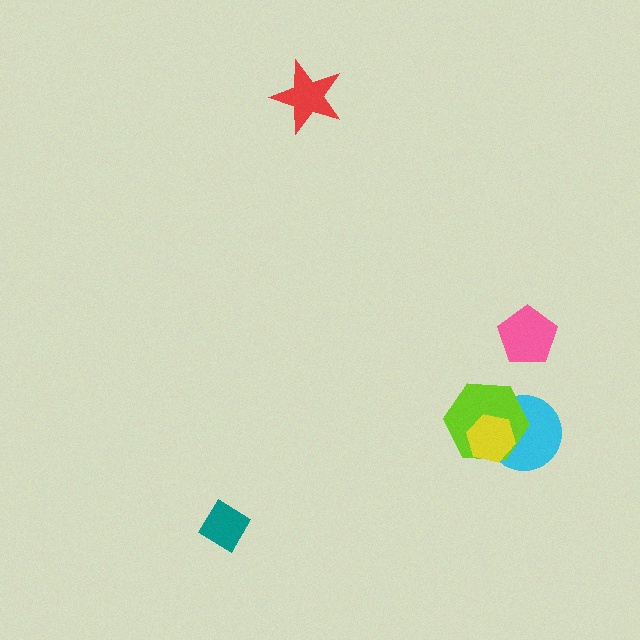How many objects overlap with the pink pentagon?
0 objects overlap with the pink pentagon.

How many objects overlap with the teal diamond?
0 objects overlap with the teal diamond.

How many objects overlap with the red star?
0 objects overlap with the red star.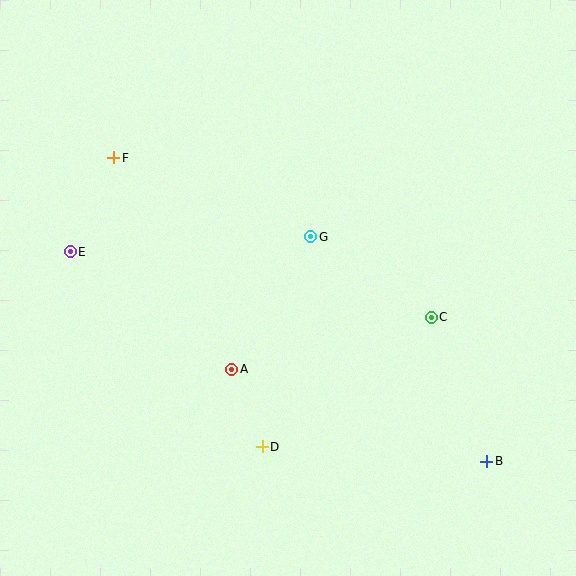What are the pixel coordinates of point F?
Point F is at (114, 158).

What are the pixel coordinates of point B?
Point B is at (487, 461).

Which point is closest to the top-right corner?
Point C is closest to the top-right corner.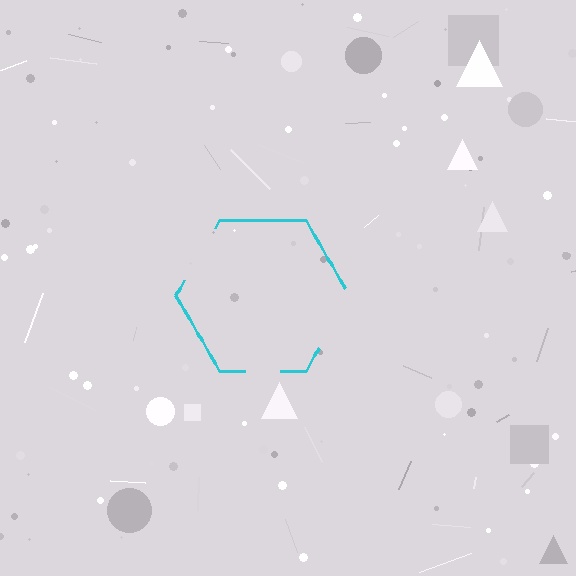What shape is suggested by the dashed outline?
The dashed outline suggests a hexagon.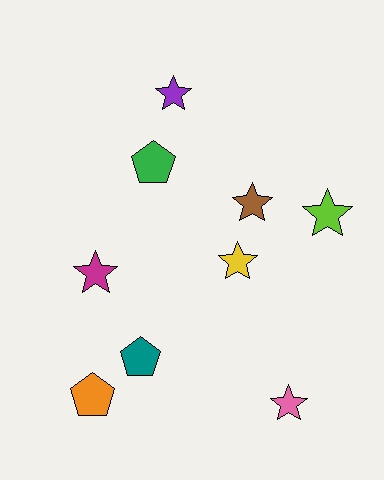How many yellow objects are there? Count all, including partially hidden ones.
There is 1 yellow object.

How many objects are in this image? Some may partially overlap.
There are 9 objects.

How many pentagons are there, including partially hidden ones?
There are 3 pentagons.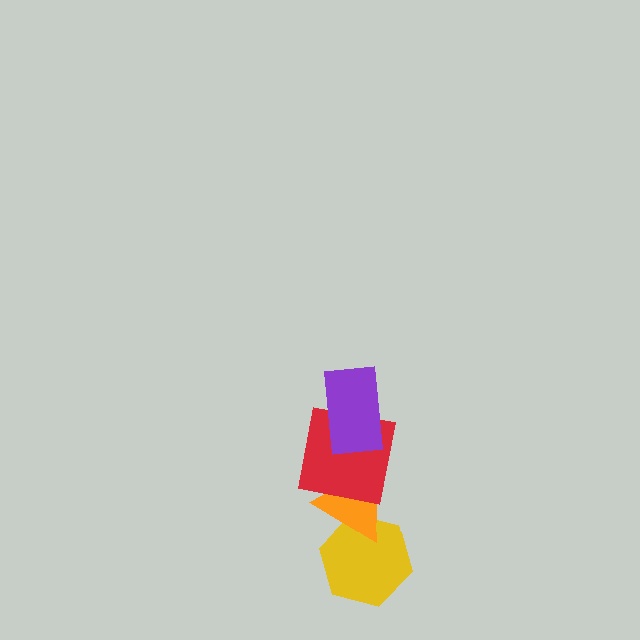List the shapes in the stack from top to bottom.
From top to bottom: the purple rectangle, the red square, the orange triangle, the yellow hexagon.